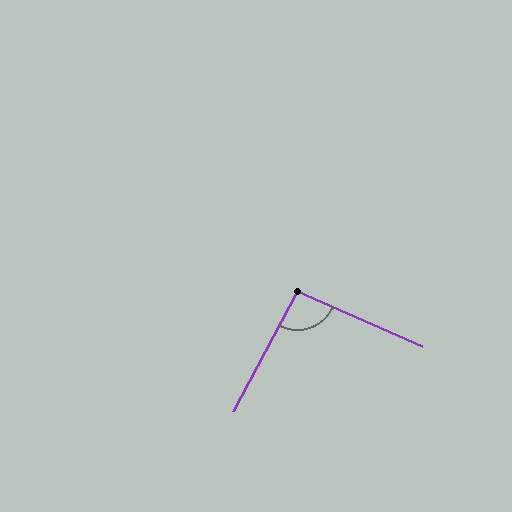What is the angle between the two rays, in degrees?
Approximately 94 degrees.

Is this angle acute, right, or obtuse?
It is approximately a right angle.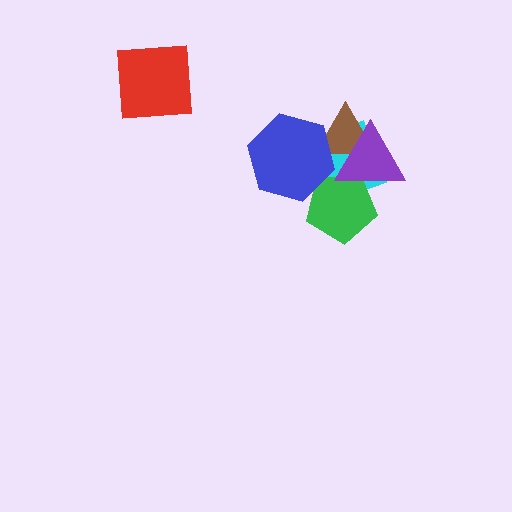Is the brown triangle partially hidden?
Yes, it is partially covered by another shape.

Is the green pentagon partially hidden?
Yes, it is partially covered by another shape.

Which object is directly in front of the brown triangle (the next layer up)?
The blue hexagon is directly in front of the brown triangle.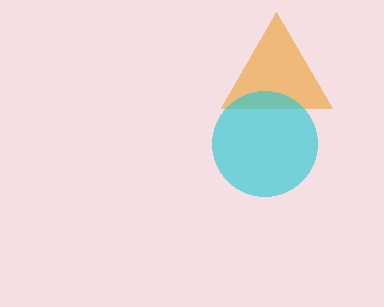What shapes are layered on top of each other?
The layered shapes are: an orange triangle, a cyan circle.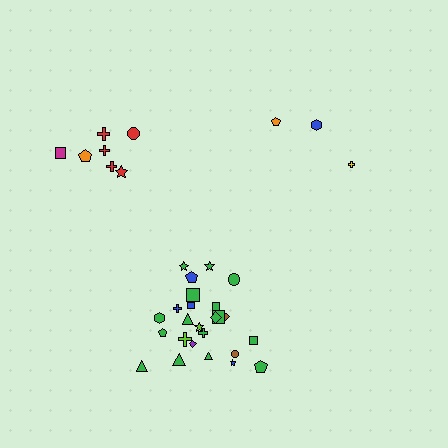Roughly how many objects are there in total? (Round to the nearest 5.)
Roughly 35 objects in total.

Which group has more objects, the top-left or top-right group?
The top-left group.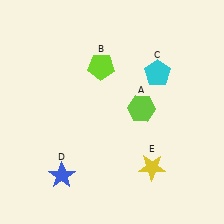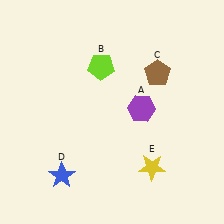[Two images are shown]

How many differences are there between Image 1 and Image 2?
There are 2 differences between the two images.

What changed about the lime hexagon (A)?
In Image 1, A is lime. In Image 2, it changed to purple.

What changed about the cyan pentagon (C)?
In Image 1, C is cyan. In Image 2, it changed to brown.